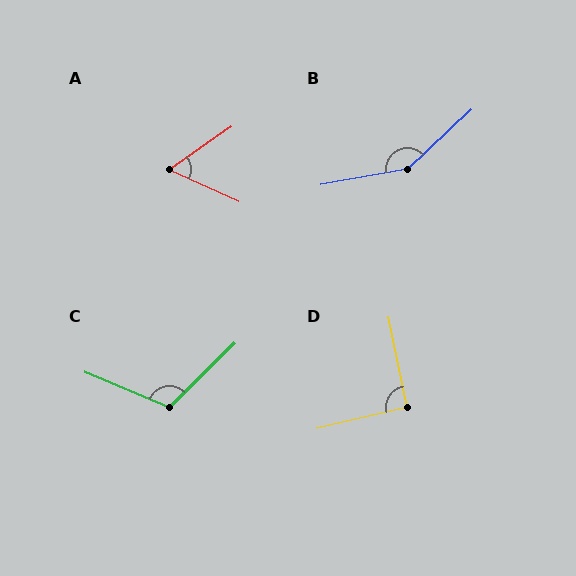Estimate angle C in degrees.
Approximately 113 degrees.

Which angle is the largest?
B, at approximately 147 degrees.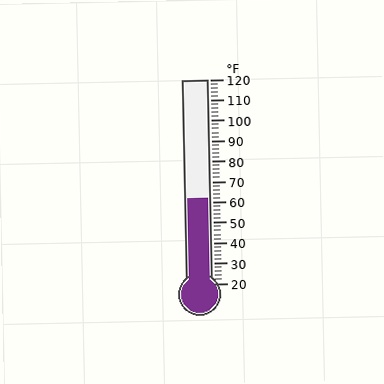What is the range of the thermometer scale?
The thermometer scale ranges from 20°F to 120°F.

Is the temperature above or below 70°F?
The temperature is below 70°F.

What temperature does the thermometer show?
The thermometer shows approximately 62°F.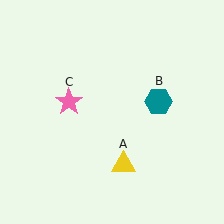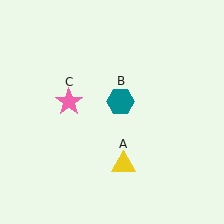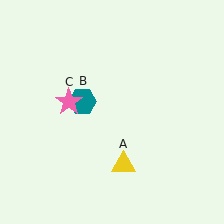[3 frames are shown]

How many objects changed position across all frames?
1 object changed position: teal hexagon (object B).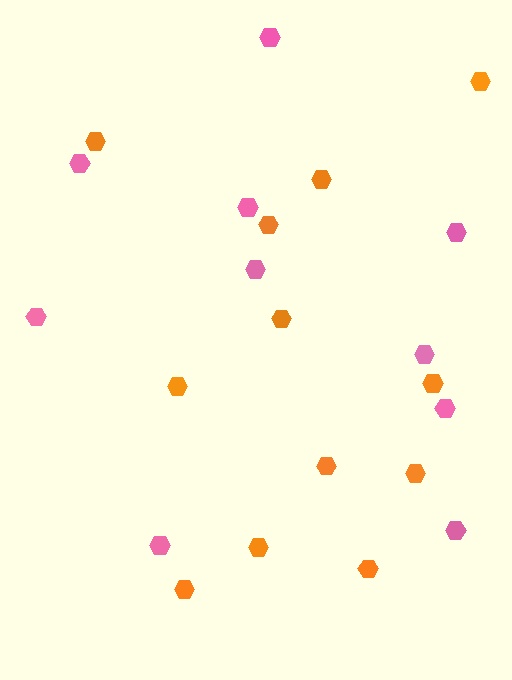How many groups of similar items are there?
There are 2 groups: one group of orange hexagons (12) and one group of pink hexagons (10).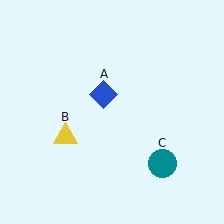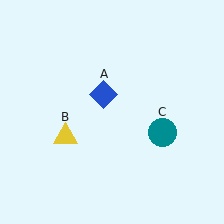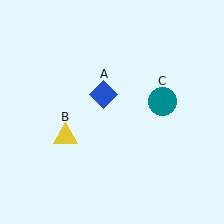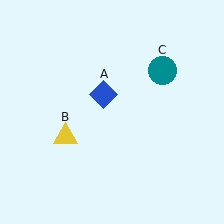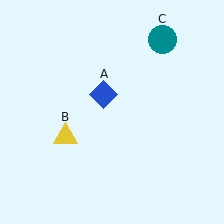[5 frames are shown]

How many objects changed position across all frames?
1 object changed position: teal circle (object C).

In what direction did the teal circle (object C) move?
The teal circle (object C) moved up.